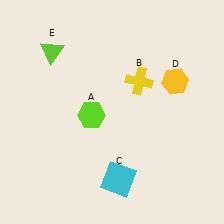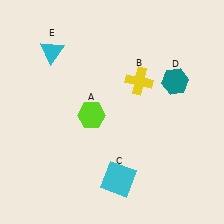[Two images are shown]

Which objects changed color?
D changed from yellow to teal. E changed from lime to cyan.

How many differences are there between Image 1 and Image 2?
There are 2 differences between the two images.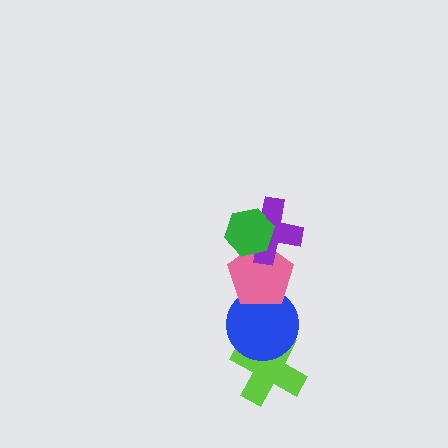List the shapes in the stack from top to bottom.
From top to bottom: the green hexagon, the purple cross, the pink pentagon, the blue circle, the lime cross.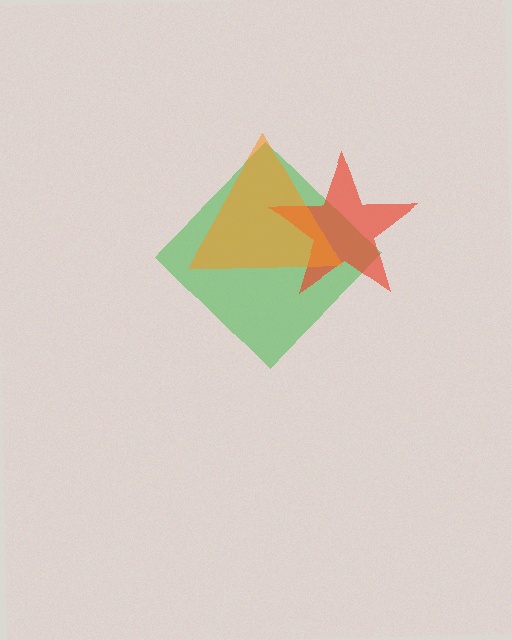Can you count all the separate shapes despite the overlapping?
Yes, there are 3 separate shapes.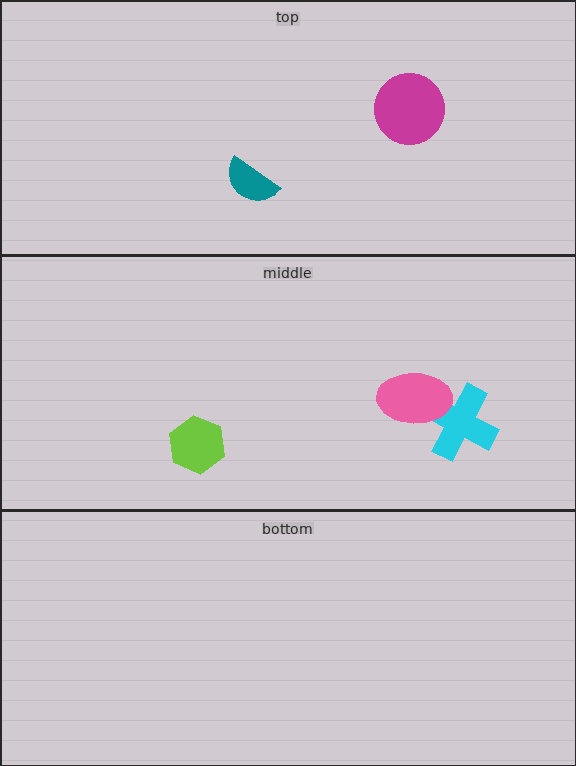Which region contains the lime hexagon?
The middle region.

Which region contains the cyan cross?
The middle region.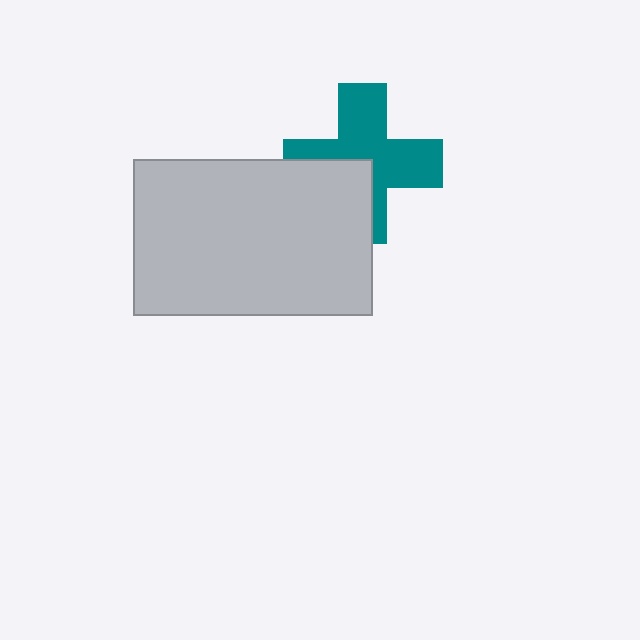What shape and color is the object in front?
The object in front is a light gray rectangle.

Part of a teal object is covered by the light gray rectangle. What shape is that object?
It is a cross.